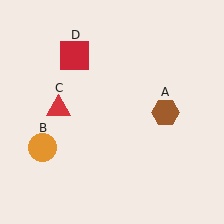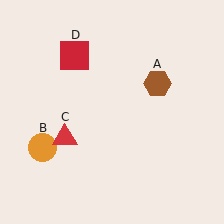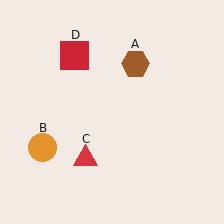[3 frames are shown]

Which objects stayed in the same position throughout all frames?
Orange circle (object B) and red square (object D) remained stationary.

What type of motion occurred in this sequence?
The brown hexagon (object A), red triangle (object C) rotated counterclockwise around the center of the scene.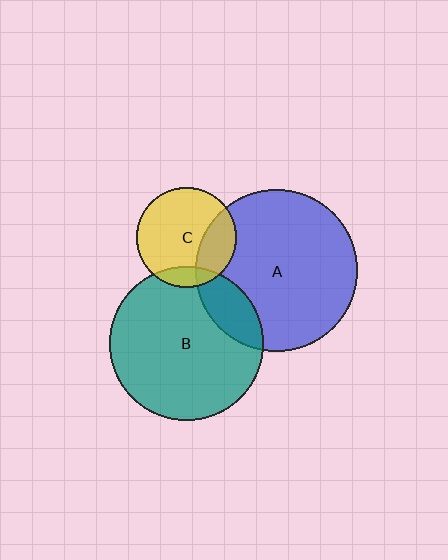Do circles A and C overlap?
Yes.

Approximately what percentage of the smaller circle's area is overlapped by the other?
Approximately 25%.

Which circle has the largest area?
Circle A (blue).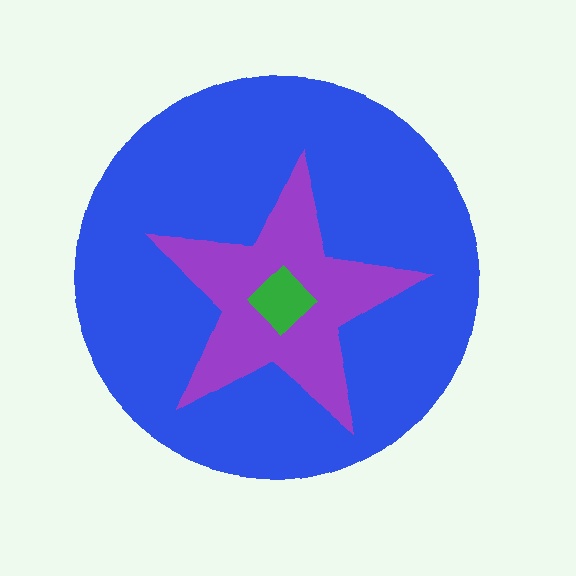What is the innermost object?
The green diamond.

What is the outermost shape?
The blue circle.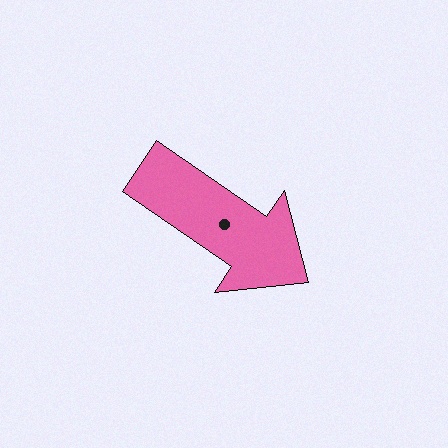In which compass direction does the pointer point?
Southeast.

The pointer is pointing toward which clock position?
Roughly 4 o'clock.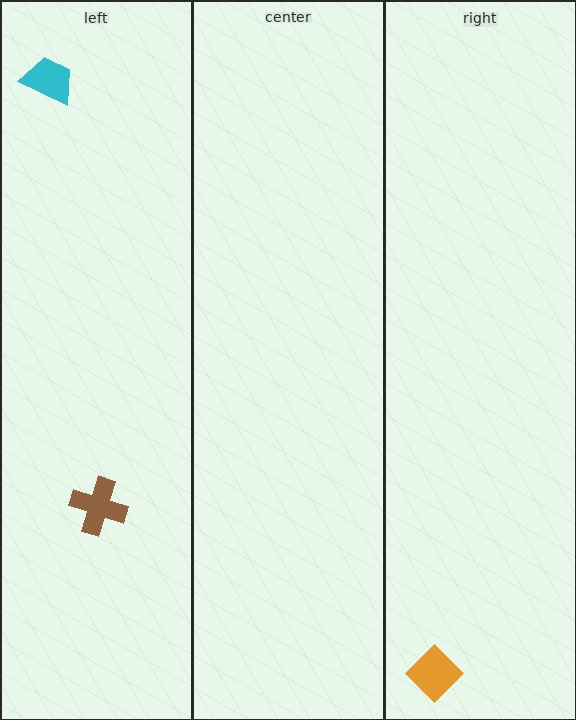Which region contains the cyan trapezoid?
The left region.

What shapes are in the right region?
The orange diamond.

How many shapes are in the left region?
2.